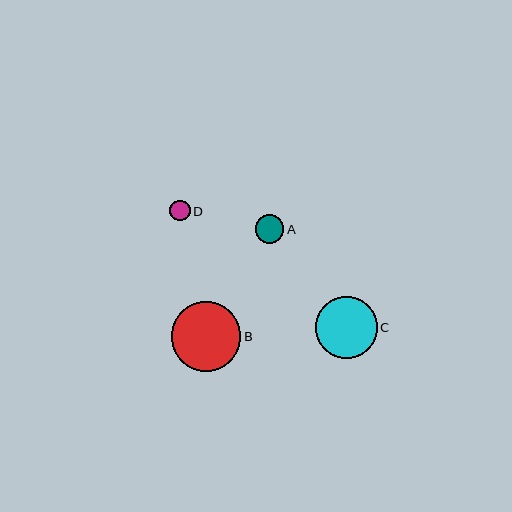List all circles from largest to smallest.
From largest to smallest: B, C, A, D.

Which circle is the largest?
Circle B is the largest with a size of approximately 69 pixels.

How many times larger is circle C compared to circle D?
Circle C is approximately 3.0 times the size of circle D.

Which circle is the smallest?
Circle D is the smallest with a size of approximately 21 pixels.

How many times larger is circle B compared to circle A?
Circle B is approximately 2.4 times the size of circle A.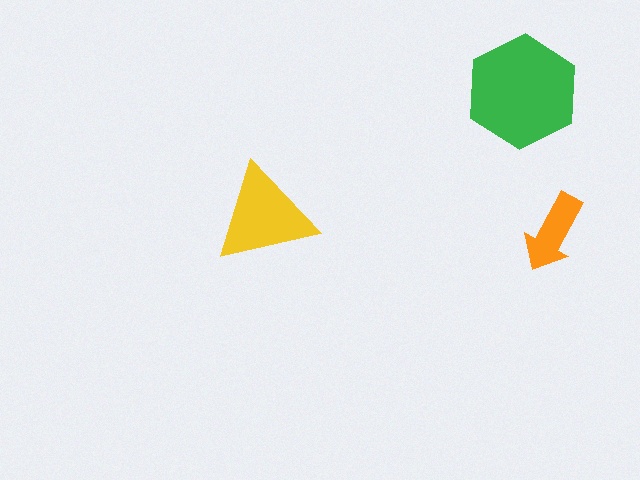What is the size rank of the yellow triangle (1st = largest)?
2nd.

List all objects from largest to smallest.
The green hexagon, the yellow triangle, the orange arrow.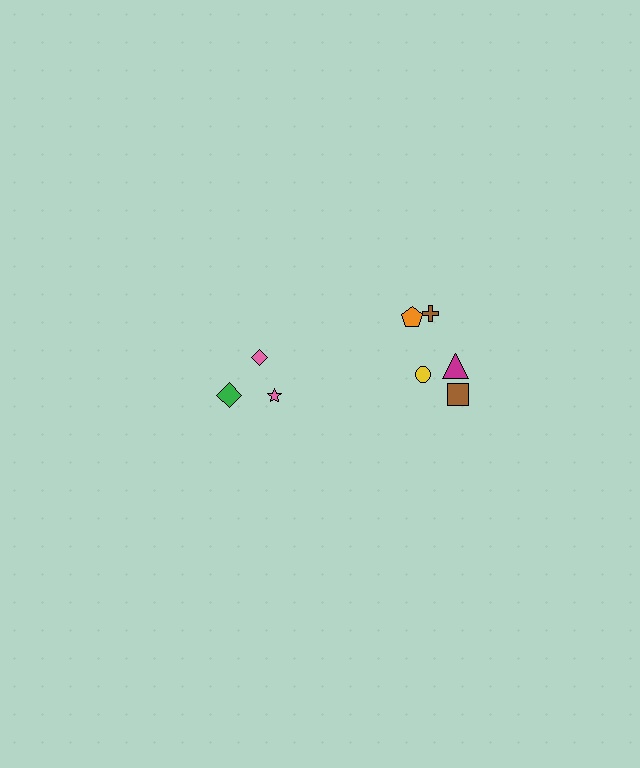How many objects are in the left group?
There are 3 objects.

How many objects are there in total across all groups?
There are 8 objects.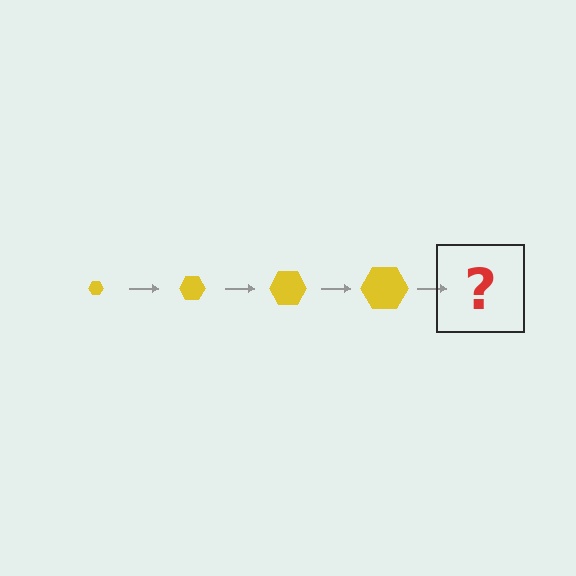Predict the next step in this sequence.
The next step is a yellow hexagon, larger than the previous one.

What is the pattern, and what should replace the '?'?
The pattern is that the hexagon gets progressively larger each step. The '?' should be a yellow hexagon, larger than the previous one.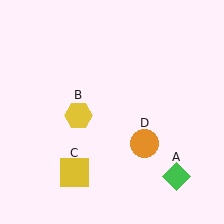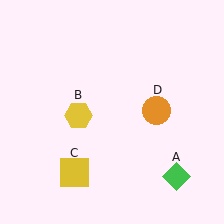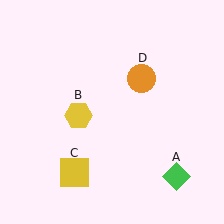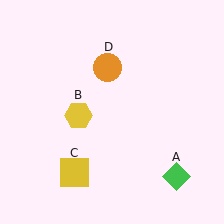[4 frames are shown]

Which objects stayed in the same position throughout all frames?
Green diamond (object A) and yellow hexagon (object B) and yellow square (object C) remained stationary.